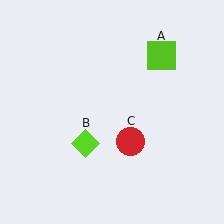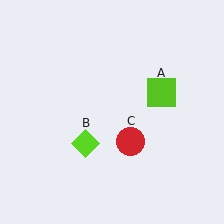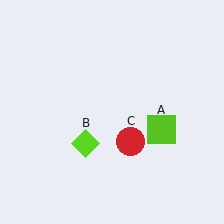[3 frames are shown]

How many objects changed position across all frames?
1 object changed position: lime square (object A).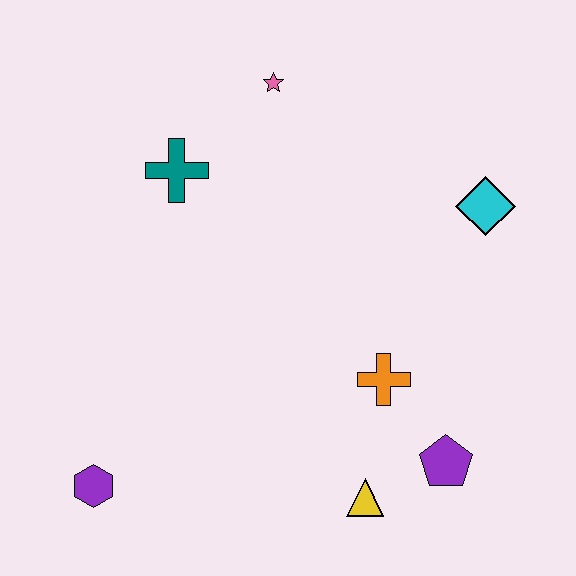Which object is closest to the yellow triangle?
The purple pentagon is closest to the yellow triangle.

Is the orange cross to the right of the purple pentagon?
No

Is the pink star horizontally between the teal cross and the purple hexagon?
No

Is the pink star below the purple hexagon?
No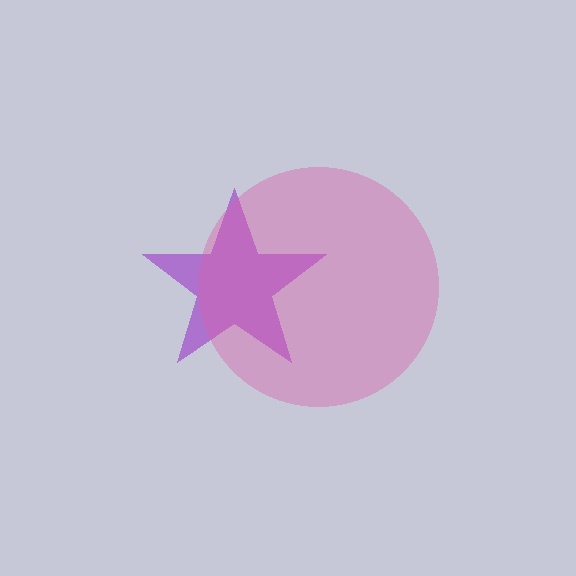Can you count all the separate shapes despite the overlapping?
Yes, there are 2 separate shapes.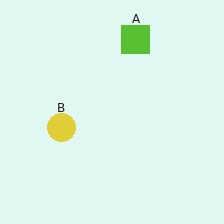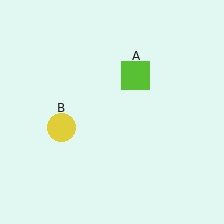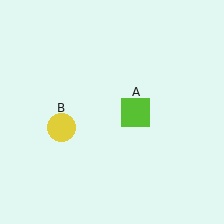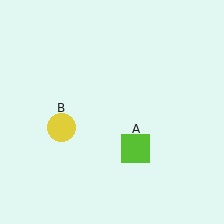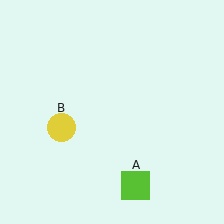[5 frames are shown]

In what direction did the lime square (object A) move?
The lime square (object A) moved down.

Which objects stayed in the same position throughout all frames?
Yellow circle (object B) remained stationary.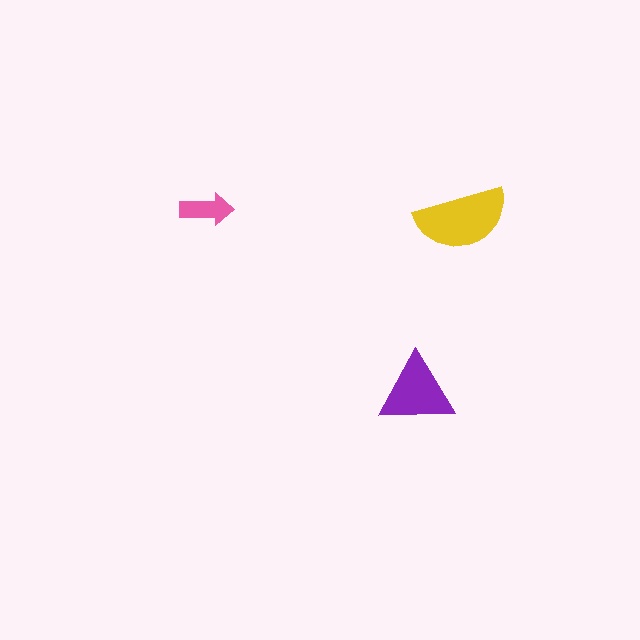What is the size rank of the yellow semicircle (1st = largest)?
1st.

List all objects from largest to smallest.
The yellow semicircle, the purple triangle, the pink arrow.